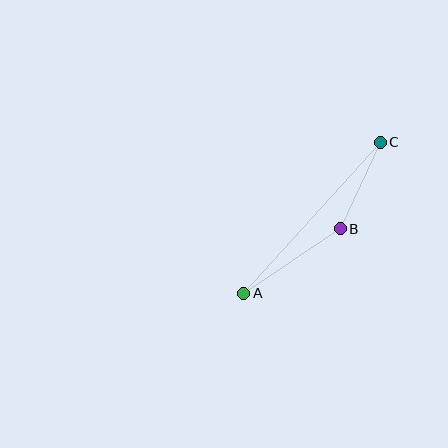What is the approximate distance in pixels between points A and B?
The distance between A and B is approximately 116 pixels.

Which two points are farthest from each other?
Points A and C are farthest from each other.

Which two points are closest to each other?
Points B and C are closest to each other.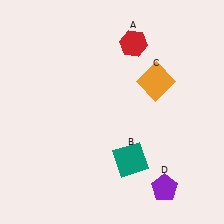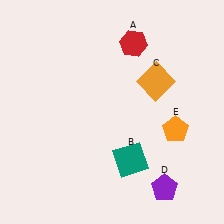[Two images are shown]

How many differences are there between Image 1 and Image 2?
There is 1 difference between the two images.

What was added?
An orange pentagon (E) was added in Image 2.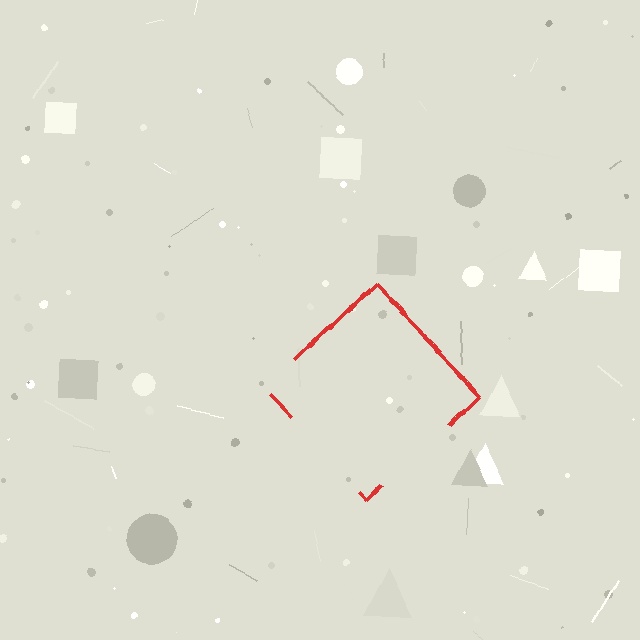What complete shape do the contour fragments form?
The contour fragments form a diamond.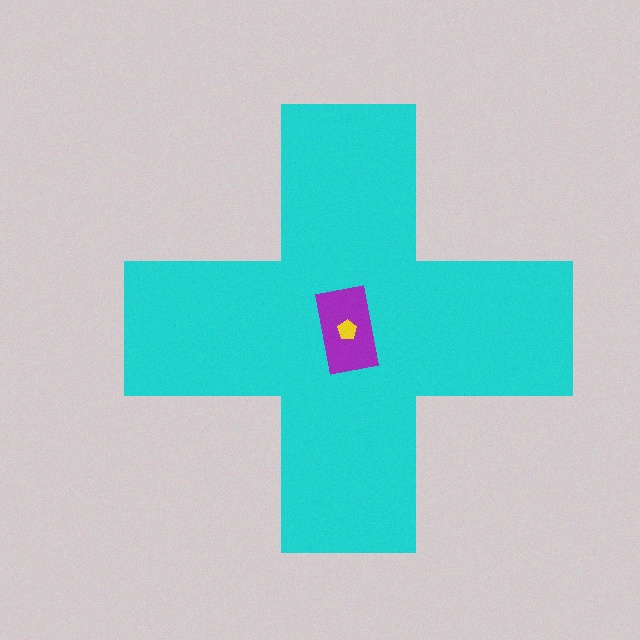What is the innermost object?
The yellow pentagon.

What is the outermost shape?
The cyan cross.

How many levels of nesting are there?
3.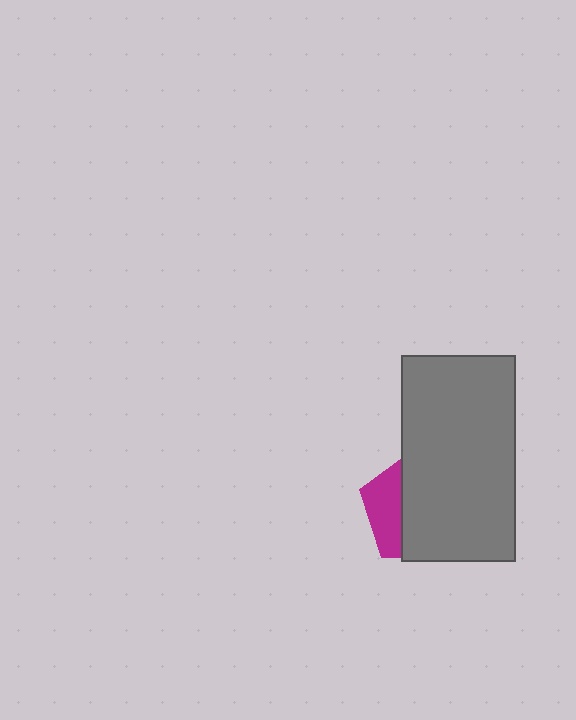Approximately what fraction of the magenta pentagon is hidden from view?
Roughly 68% of the magenta pentagon is hidden behind the gray rectangle.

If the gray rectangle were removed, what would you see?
You would see the complete magenta pentagon.